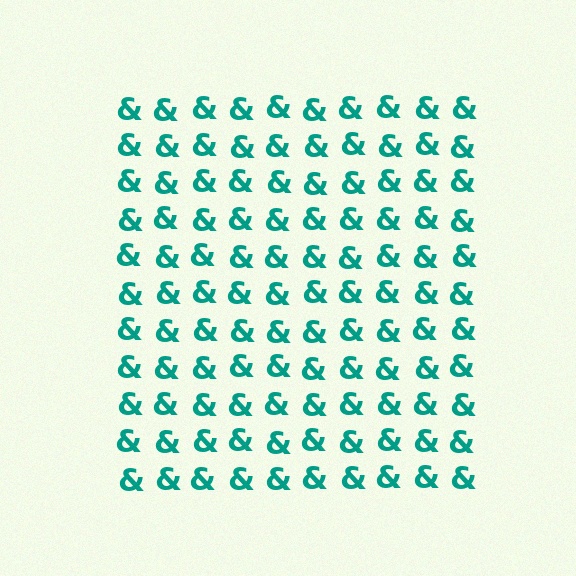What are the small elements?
The small elements are ampersands.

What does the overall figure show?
The overall figure shows a square.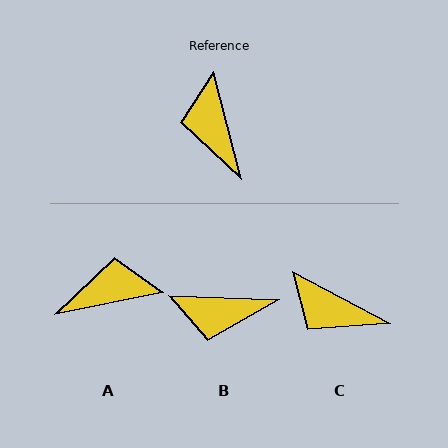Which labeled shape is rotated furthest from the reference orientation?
A, about 93 degrees away.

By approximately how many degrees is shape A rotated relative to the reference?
Approximately 93 degrees clockwise.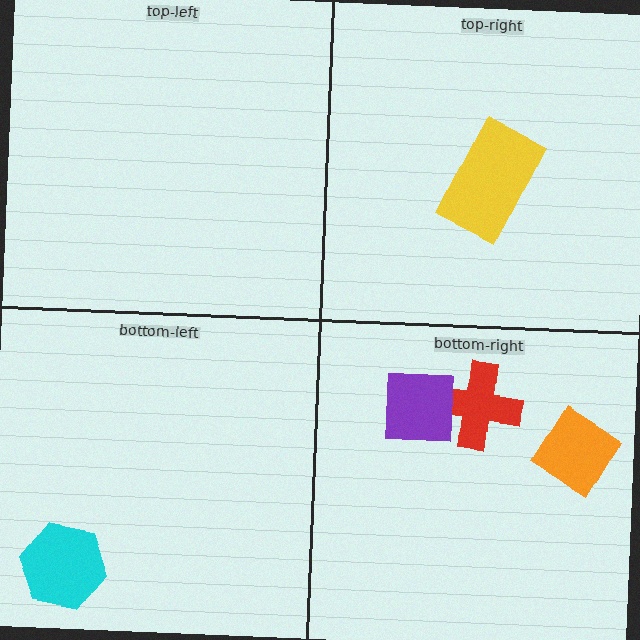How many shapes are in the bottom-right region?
3.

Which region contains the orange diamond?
The bottom-right region.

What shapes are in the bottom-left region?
The cyan hexagon.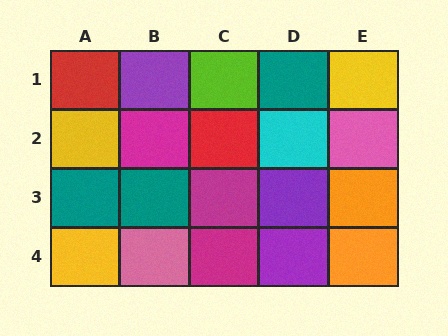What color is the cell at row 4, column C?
Magenta.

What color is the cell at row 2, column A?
Yellow.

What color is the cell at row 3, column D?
Purple.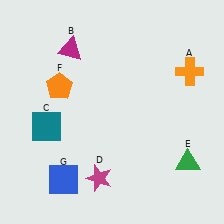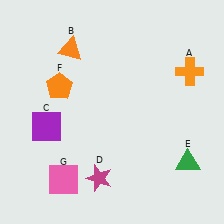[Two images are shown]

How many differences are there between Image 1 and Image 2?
There are 3 differences between the two images.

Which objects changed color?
B changed from magenta to orange. C changed from teal to purple. G changed from blue to pink.